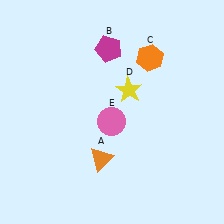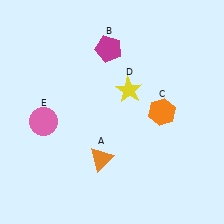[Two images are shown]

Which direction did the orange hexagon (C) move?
The orange hexagon (C) moved down.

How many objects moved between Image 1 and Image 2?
2 objects moved between the two images.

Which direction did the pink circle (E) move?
The pink circle (E) moved left.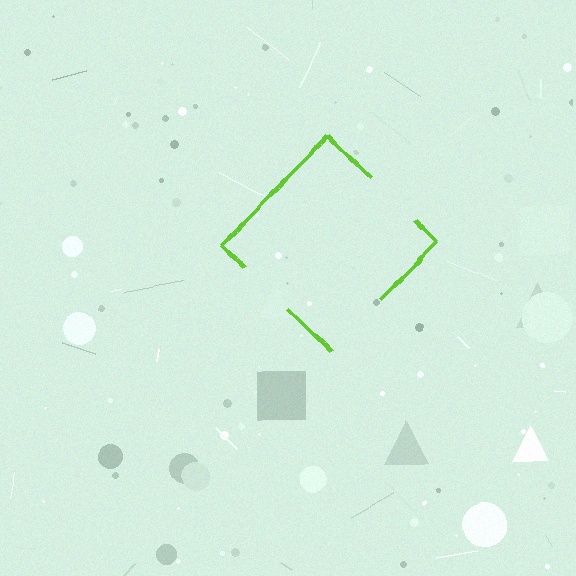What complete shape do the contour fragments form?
The contour fragments form a diamond.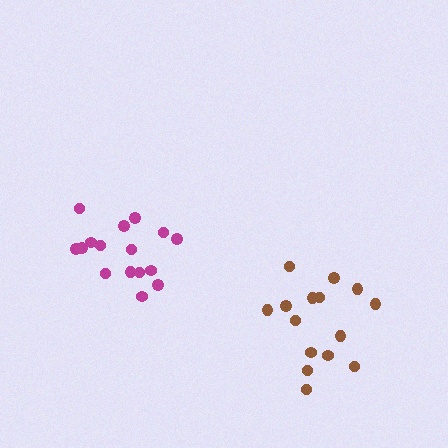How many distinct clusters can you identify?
There are 2 distinct clusters.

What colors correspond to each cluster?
The clusters are colored: brown, magenta.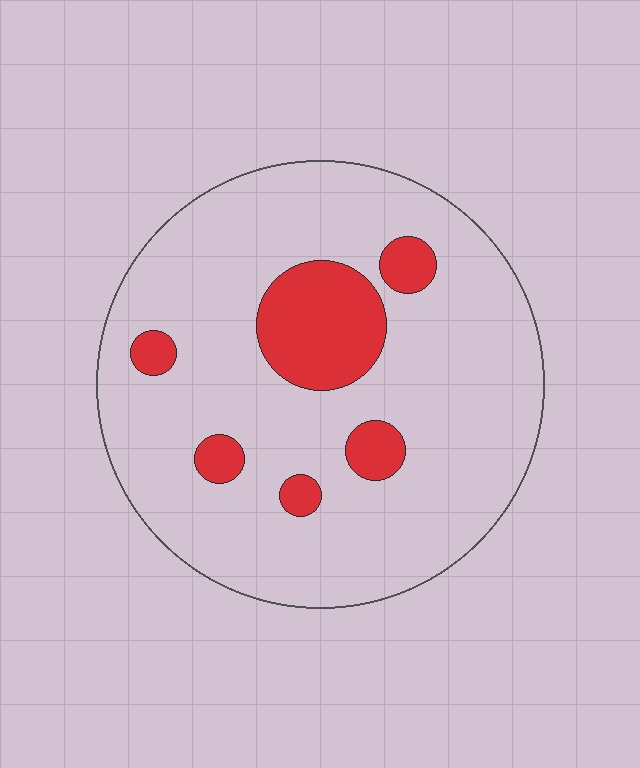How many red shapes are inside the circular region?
6.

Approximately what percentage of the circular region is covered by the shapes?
Approximately 15%.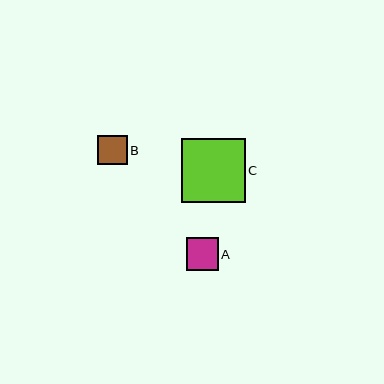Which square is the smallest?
Square B is the smallest with a size of approximately 29 pixels.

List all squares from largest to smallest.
From largest to smallest: C, A, B.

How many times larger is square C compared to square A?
Square C is approximately 2.0 times the size of square A.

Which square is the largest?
Square C is the largest with a size of approximately 64 pixels.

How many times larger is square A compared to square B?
Square A is approximately 1.1 times the size of square B.